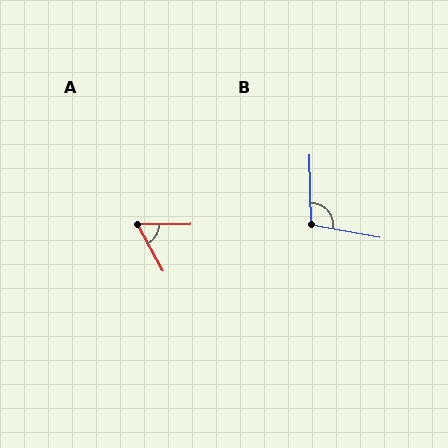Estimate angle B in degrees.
Approximately 102 degrees.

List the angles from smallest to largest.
A (63°), B (102°).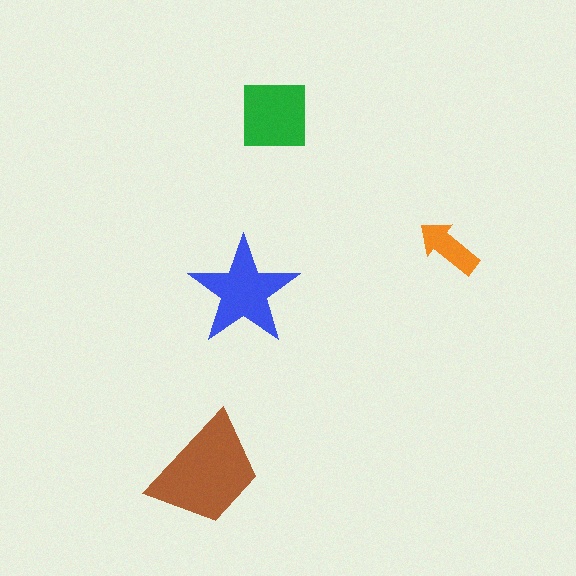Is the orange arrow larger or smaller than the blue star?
Smaller.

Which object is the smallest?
The orange arrow.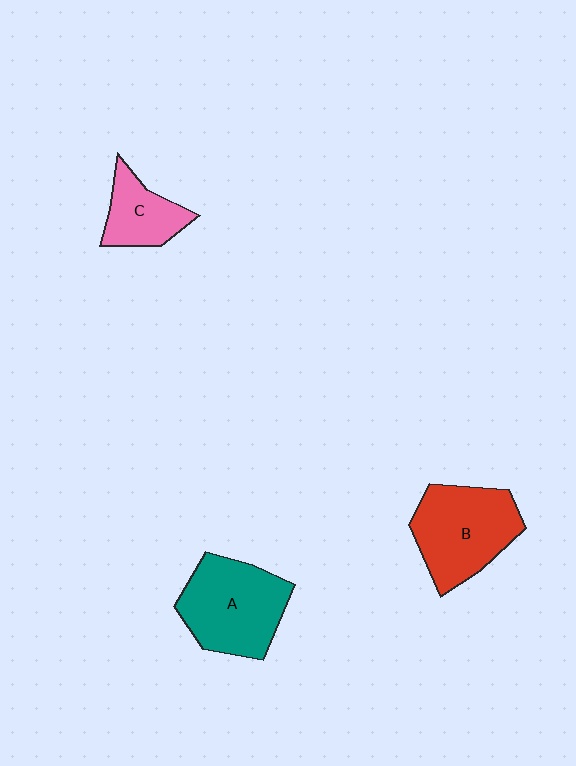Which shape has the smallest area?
Shape C (pink).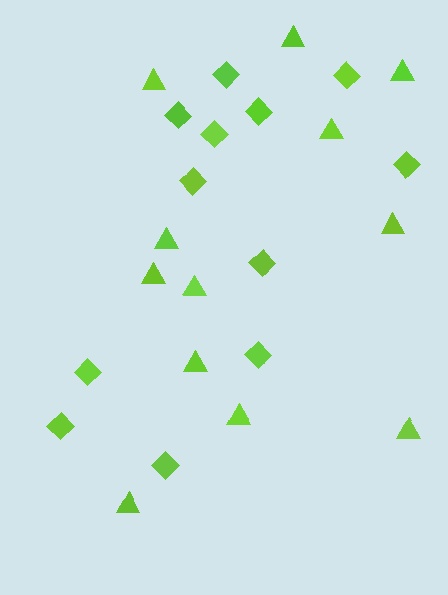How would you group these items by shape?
There are 2 groups: one group of triangles (12) and one group of diamonds (12).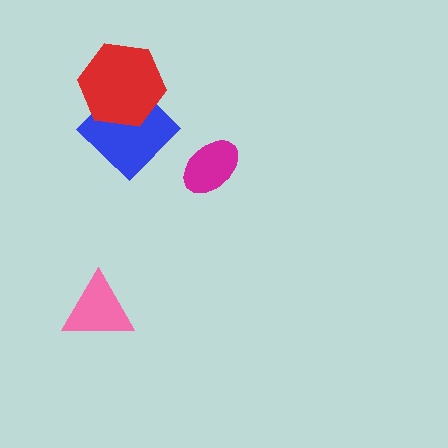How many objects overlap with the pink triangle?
0 objects overlap with the pink triangle.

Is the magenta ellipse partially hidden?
No, no other shape covers it.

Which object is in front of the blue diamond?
The red hexagon is in front of the blue diamond.